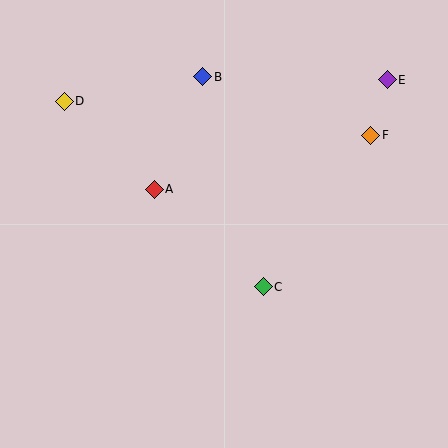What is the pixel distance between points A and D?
The distance between A and D is 126 pixels.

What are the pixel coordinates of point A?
Point A is at (154, 189).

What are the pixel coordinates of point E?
Point E is at (387, 80).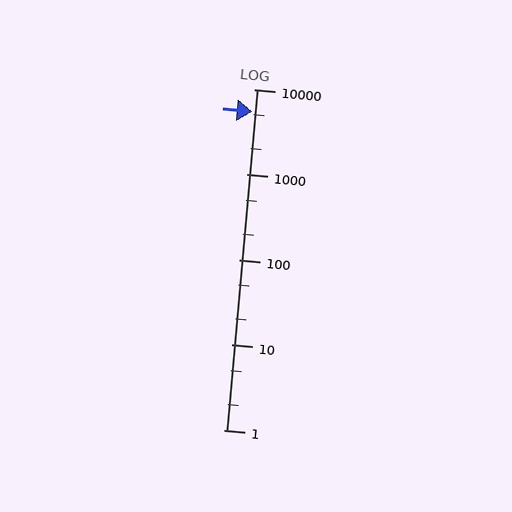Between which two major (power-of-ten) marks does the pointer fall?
The pointer is between 1000 and 10000.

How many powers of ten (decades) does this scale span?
The scale spans 4 decades, from 1 to 10000.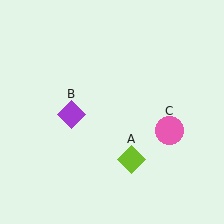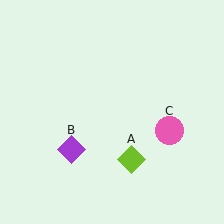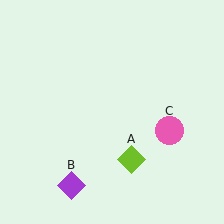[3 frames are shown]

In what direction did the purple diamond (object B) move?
The purple diamond (object B) moved down.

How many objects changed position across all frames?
1 object changed position: purple diamond (object B).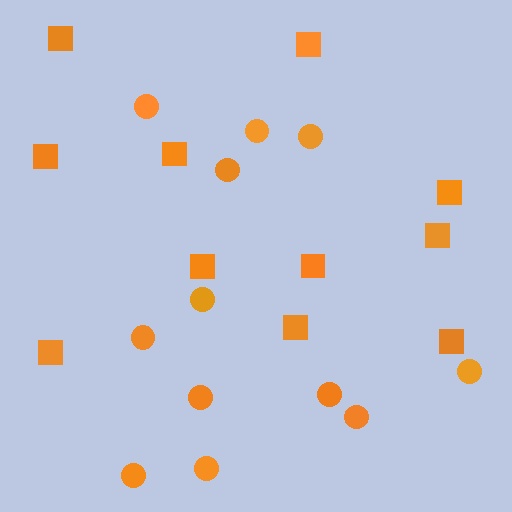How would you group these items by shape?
There are 2 groups: one group of circles (12) and one group of squares (11).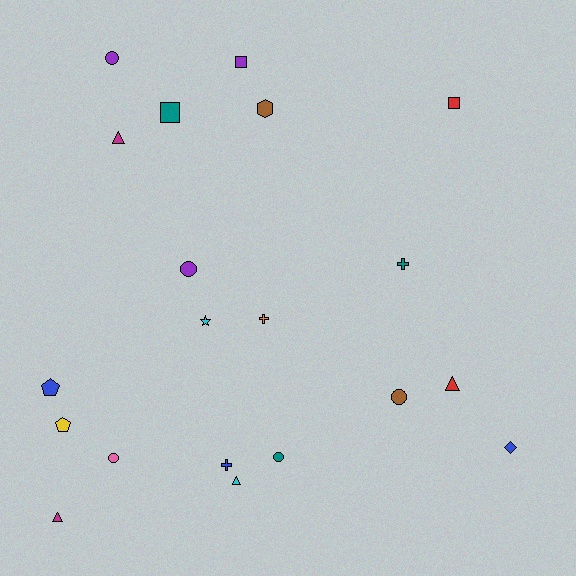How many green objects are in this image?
There are no green objects.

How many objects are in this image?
There are 20 objects.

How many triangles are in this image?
There are 4 triangles.